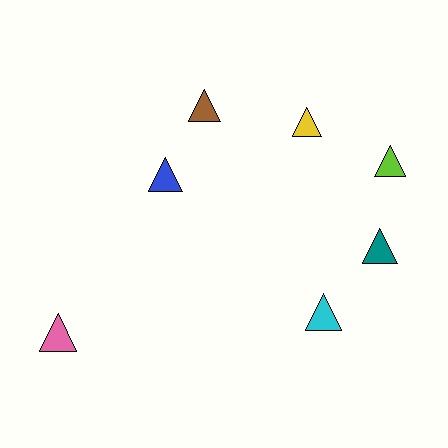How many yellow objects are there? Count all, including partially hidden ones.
There is 1 yellow object.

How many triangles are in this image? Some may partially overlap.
There are 7 triangles.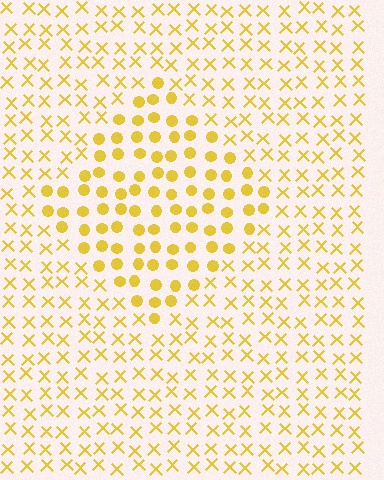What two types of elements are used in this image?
The image uses circles inside the diamond region and X marks outside it.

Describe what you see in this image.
The image is filled with small yellow elements arranged in a uniform grid. A diamond-shaped region contains circles, while the surrounding area contains X marks. The boundary is defined purely by the change in element shape.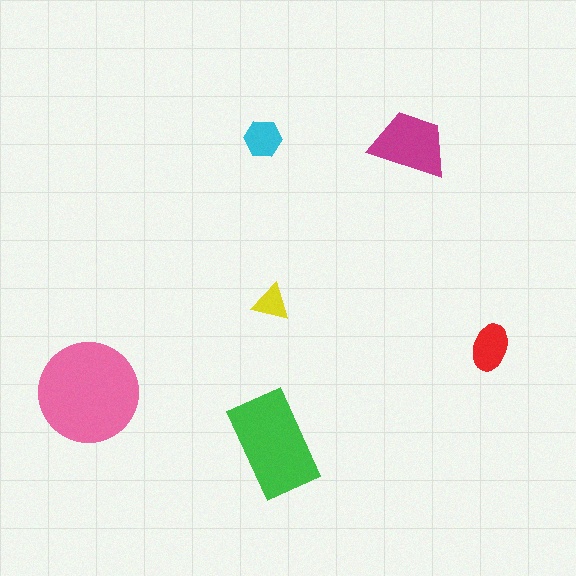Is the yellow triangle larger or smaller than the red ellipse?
Smaller.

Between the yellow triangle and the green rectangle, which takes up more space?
The green rectangle.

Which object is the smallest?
The yellow triangle.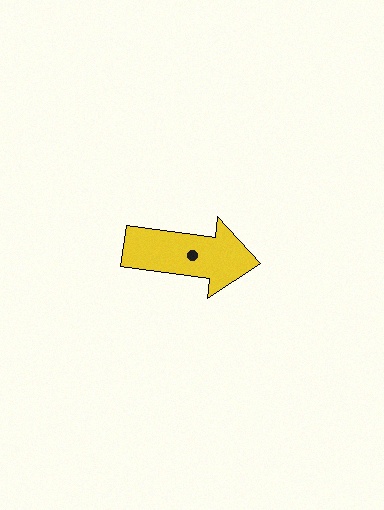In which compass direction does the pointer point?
East.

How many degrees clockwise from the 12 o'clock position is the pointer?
Approximately 97 degrees.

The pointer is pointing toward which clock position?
Roughly 3 o'clock.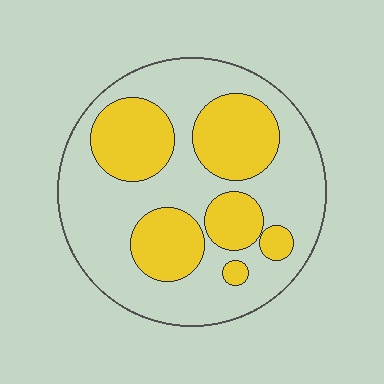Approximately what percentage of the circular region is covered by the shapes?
Approximately 35%.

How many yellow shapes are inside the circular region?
6.